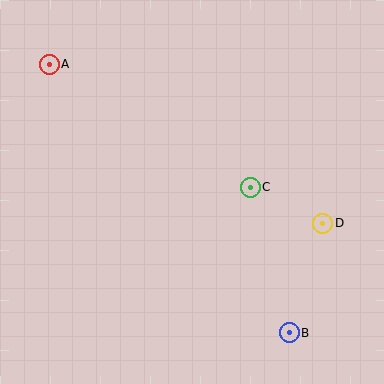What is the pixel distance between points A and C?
The distance between A and C is 236 pixels.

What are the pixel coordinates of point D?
Point D is at (323, 223).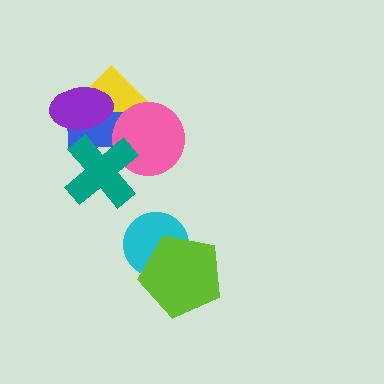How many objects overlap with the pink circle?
3 objects overlap with the pink circle.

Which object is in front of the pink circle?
The teal cross is in front of the pink circle.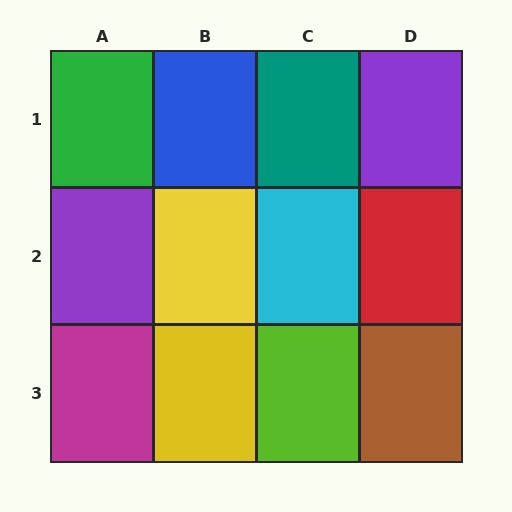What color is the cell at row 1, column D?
Purple.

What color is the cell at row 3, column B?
Yellow.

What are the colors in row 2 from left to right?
Purple, yellow, cyan, red.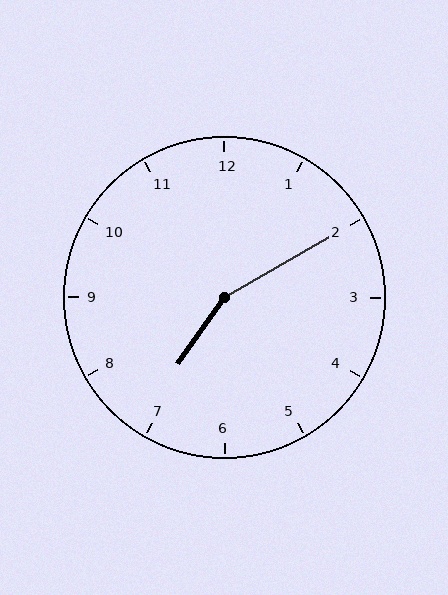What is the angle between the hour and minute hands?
Approximately 155 degrees.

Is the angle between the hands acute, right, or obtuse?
It is obtuse.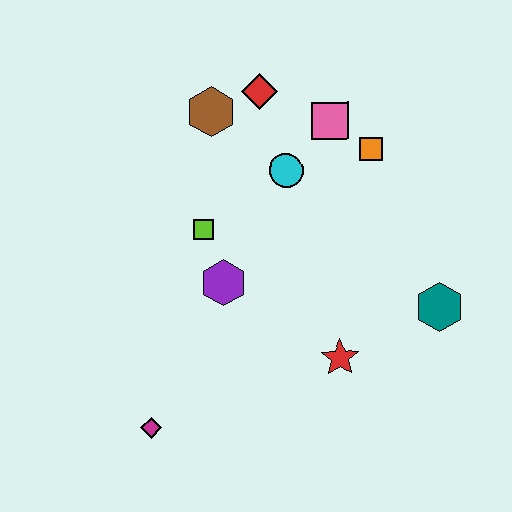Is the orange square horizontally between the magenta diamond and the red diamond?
No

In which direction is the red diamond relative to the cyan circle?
The red diamond is above the cyan circle.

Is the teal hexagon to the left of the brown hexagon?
No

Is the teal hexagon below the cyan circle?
Yes